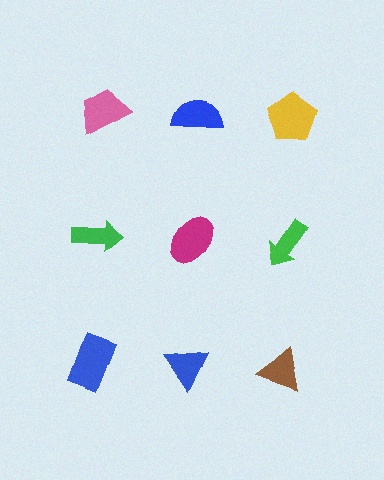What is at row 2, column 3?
A green arrow.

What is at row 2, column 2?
A magenta ellipse.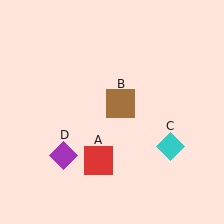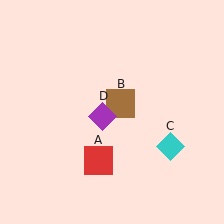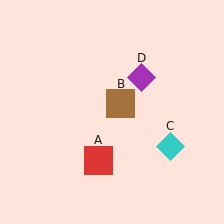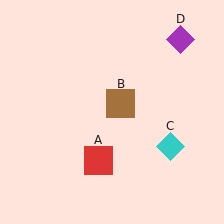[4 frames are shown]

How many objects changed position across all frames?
1 object changed position: purple diamond (object D).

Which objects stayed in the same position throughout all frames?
Red square (object A) and brown square (object B) and cyan diamond (object C) remained stationary.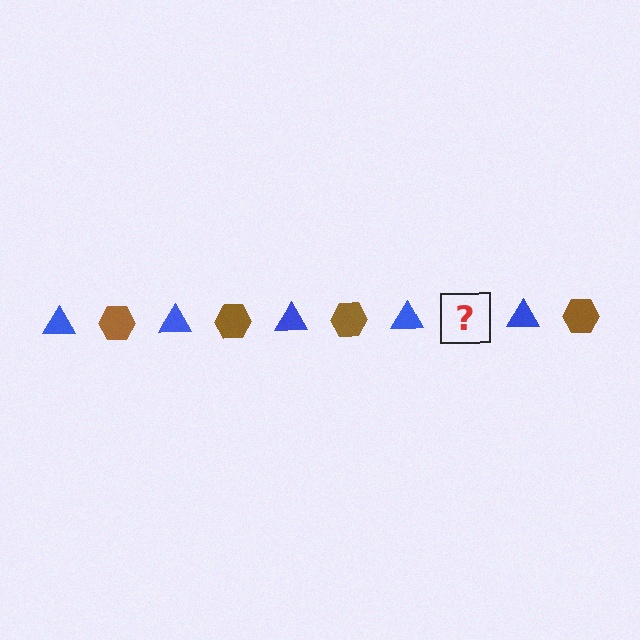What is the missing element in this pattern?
The missing element is a brown hexagon.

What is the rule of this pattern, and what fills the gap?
The rule is that the pattern alternates between blue triangle and brown hexagon. The gap should be filled with a brown hexagon.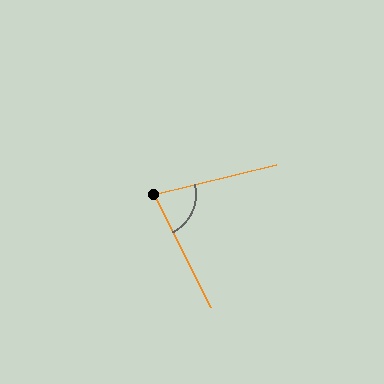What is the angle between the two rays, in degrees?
Approximately 77 degrees.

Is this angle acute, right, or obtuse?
It is acute.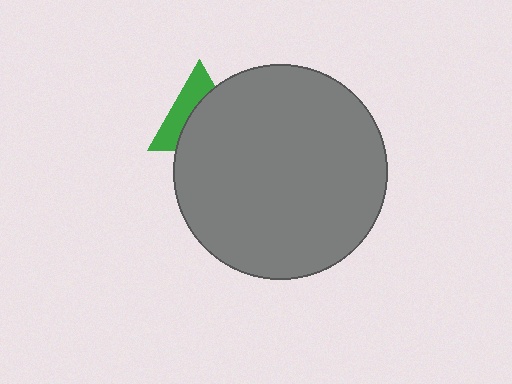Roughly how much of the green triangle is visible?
A small part of it is visible (roughly 41%).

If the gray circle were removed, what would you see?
You would see the complete green triangle.